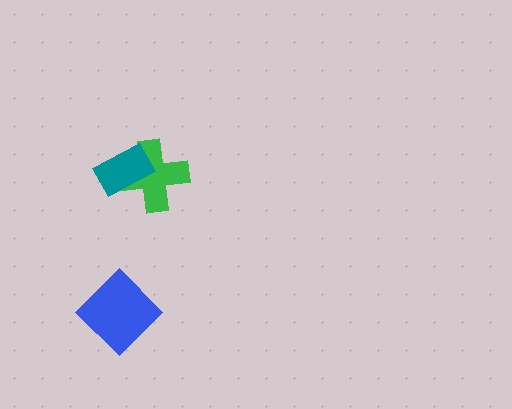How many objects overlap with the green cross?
1 object overlaps with the green cross.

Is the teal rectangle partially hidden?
No, no other shape covers it.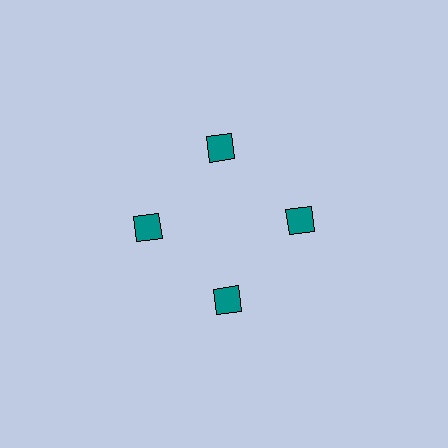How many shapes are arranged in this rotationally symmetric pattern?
There are 4 shapes, arranged in 4 groups of 1.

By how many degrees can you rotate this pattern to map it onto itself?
The pattern maps onto itself every 90 degrees of rotation.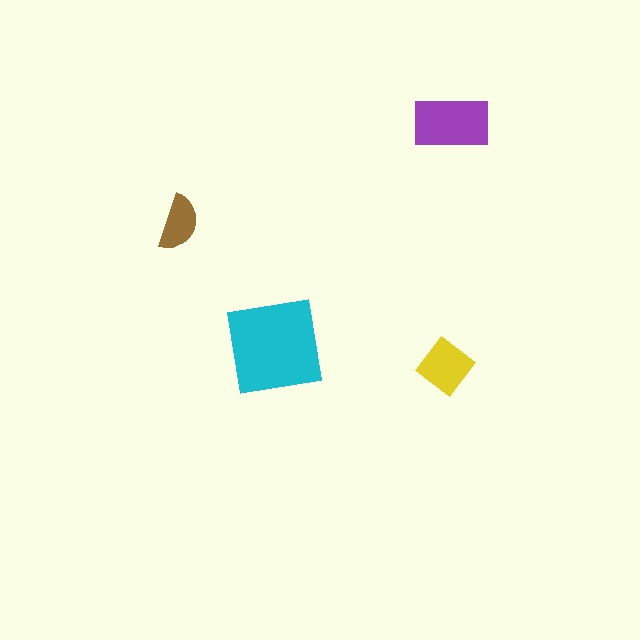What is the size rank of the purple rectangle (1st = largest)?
2nd.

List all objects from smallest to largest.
The brown semicircle, the yellow diamond, the purple rectangle, the cyan square.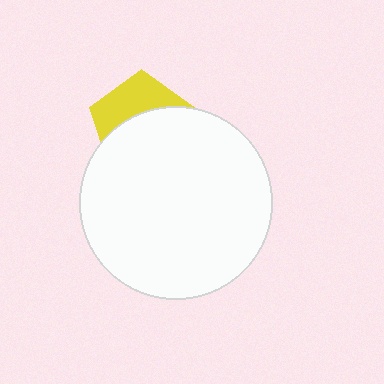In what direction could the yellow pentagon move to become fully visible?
The yellow pentagon could move up. That would shift it out from behind the white circle entirely.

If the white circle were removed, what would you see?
You would see the complete yellow pentagon.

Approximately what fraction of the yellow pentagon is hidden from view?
Roughly 60% of the yellow pentagon is hidden behind the white circle.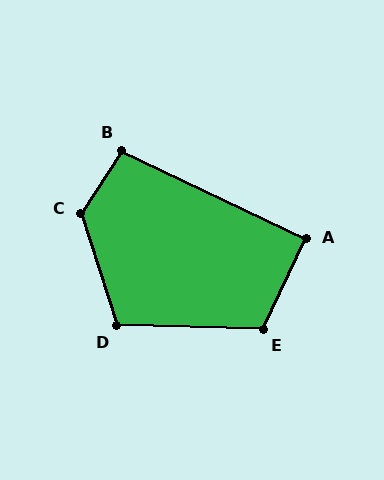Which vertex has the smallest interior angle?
A, at approximately 90 degrees.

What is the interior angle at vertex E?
Approximately 114 degrees (obtuse).